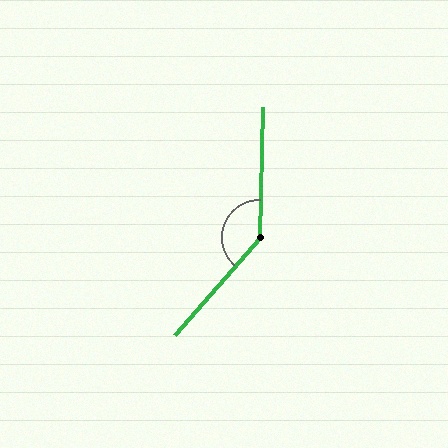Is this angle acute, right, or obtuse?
It is obtuse.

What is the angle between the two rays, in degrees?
Approximately 140 degrees.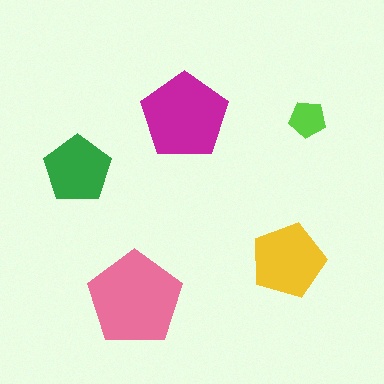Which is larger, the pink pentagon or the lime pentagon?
The pink one.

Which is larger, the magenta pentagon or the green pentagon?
The magenta one.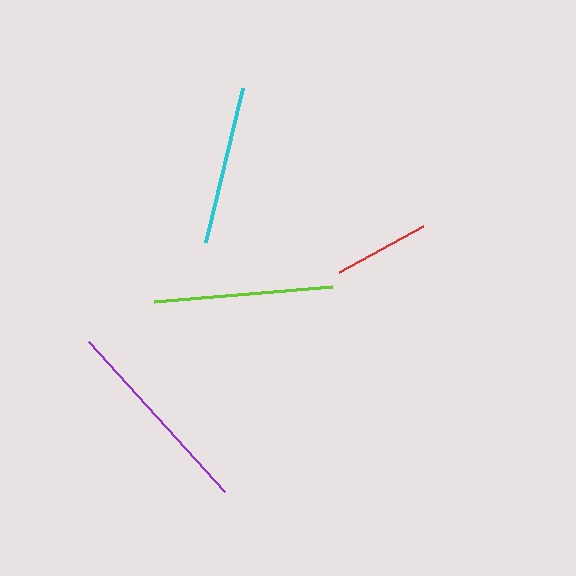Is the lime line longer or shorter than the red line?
The lime line is longer than the red line.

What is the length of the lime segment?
The lime segment is approximately 179 pixels long.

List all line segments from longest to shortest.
From longest to shortest: purple, lime, cyan, red.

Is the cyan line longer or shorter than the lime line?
The lime line is longer than the cyan line.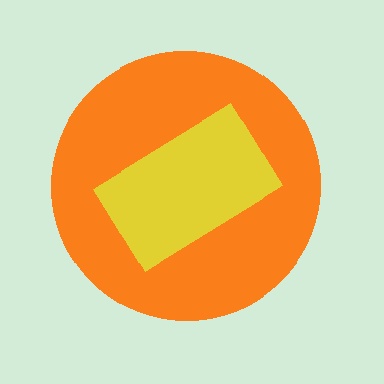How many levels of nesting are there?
2.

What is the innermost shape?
The yellow rectangle.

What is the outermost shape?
The orange circle.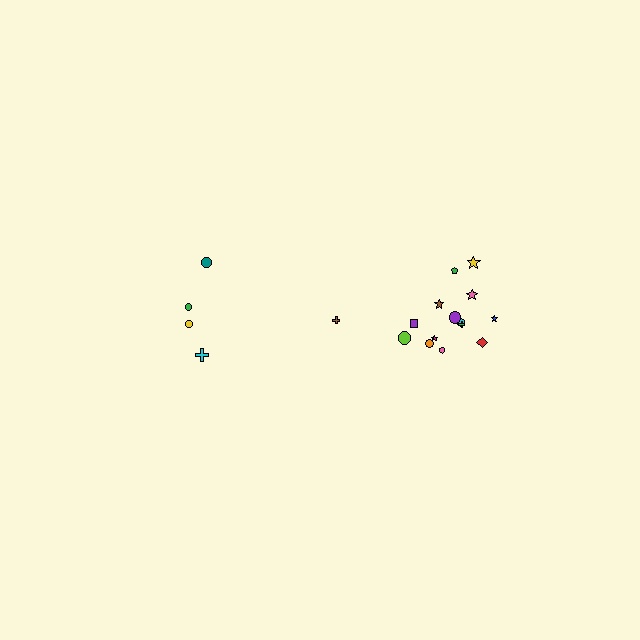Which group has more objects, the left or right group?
The right group.